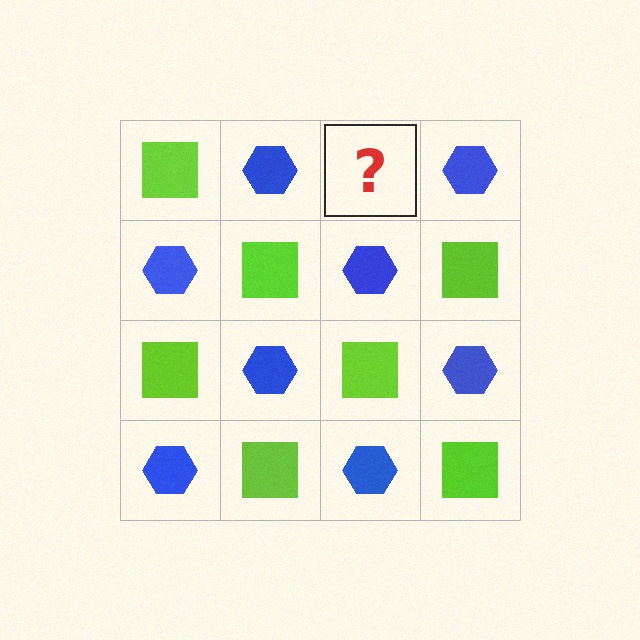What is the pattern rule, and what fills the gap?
The rule is that it alternates lime square and blue hexagon in a checkerboard pattern. The gap should be filled with a lime square.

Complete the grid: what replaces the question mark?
The question mark should be replaced with a lime square.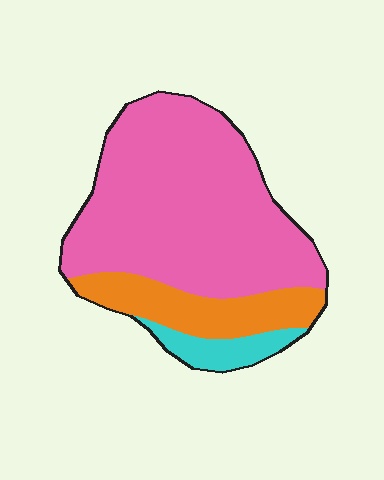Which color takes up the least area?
Cyan, at roughly 10%.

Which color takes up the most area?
Pink, at roughly 70%.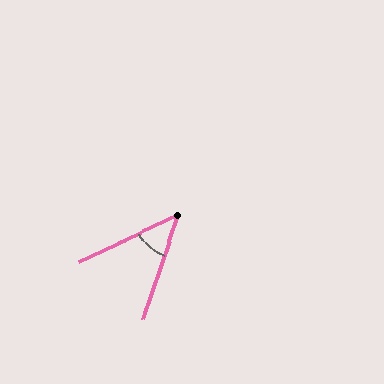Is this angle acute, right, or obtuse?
It is acute.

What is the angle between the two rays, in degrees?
Approximately 47 degrees.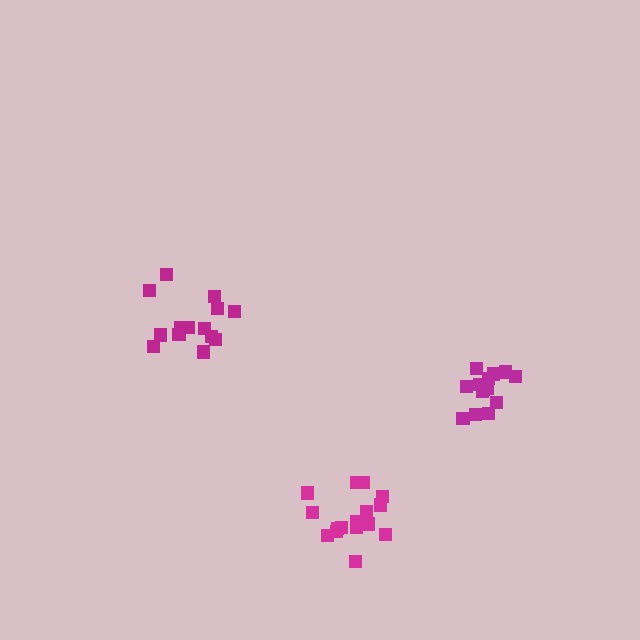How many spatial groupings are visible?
There are 3 spatial groupings.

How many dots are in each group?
Group 1: 14 dots, Group 2: 14 dots, Group 3: 16 dots (44 total).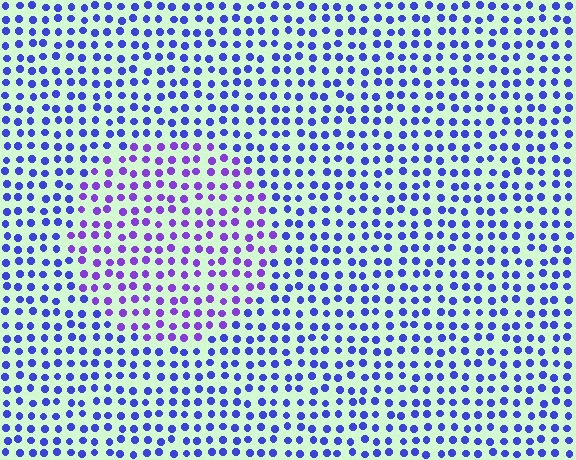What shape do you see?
I see a circle.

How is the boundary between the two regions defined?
The boundary is defined purely by a slight shift in hue (about 32 degrees). Spacing, size, and orientation are identical on both sides.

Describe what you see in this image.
The image is filled with small blue elements in a uniform arrangement. A circle-shaped region is visible where the elements are tinted to a slightly different hue, forming a subtle color boundary.